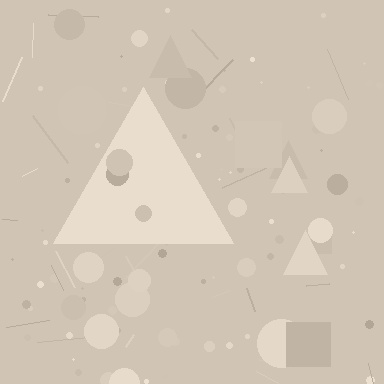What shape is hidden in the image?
A triangle is hidden in the image.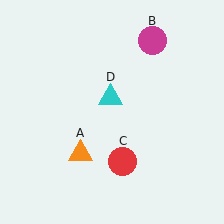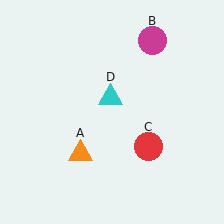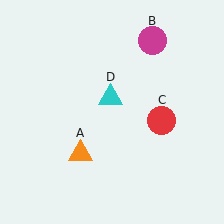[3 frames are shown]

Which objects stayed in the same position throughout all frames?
Orange triangle (object A) and magenta circle (object B) and cyan triangle (object D) remained stationary.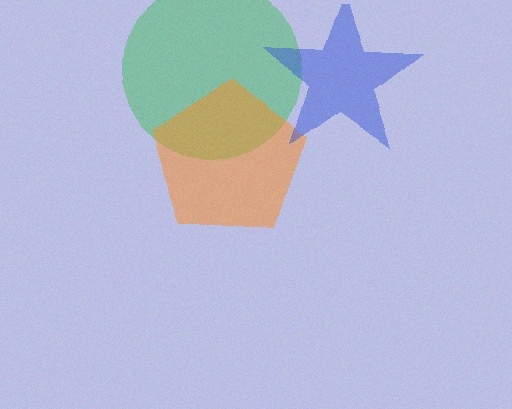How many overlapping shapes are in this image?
There are 3 overlapping shapes in the image.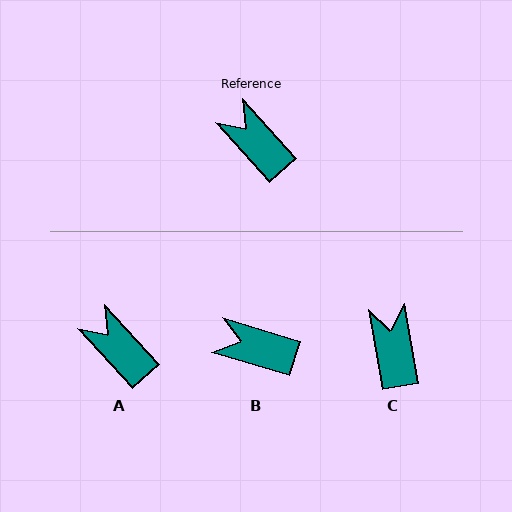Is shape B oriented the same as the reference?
No, it is off by about 31 degrees.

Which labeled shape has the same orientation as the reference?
A.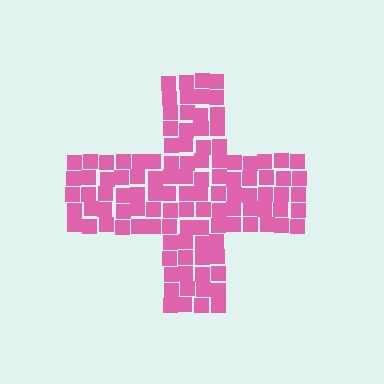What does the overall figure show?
The overall figure shows a cross.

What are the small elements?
The small elements are squares.